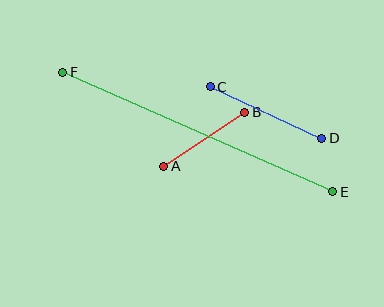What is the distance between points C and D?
The distance is approximately 123 pixels.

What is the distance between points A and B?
The distance is approximately 98 pixels.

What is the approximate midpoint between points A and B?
The midpoint is at approximately (204, 139) pixels.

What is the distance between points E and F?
The distance is approximately 295 pixels.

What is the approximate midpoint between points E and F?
The midpoint is at approximately (198, 132) pixels.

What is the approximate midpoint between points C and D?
The midpoint is at approximately (266, 112) pixels.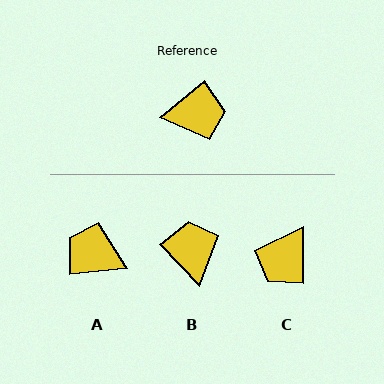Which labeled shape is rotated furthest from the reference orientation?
A, about 147 degrees away.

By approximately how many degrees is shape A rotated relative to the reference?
Approximately 147 degrees counter-clockwise.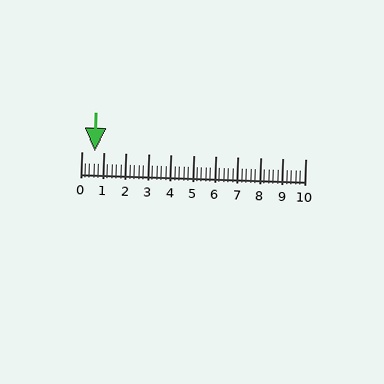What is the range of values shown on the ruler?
The ruler shows values from 0 to 10.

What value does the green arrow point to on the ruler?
The green arrow points to approximately 0.6.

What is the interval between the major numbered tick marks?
The major tick marks are spaced 1 units apart.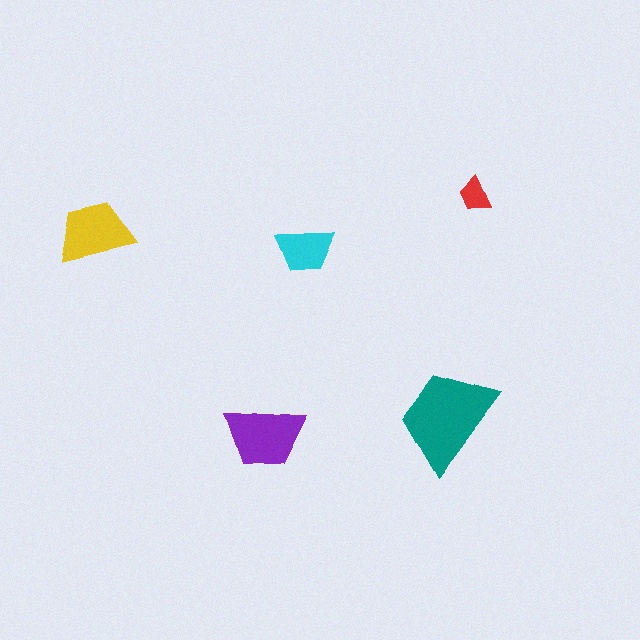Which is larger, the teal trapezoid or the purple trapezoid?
The teal one.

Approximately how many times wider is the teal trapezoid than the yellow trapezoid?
About 1.5 times wider.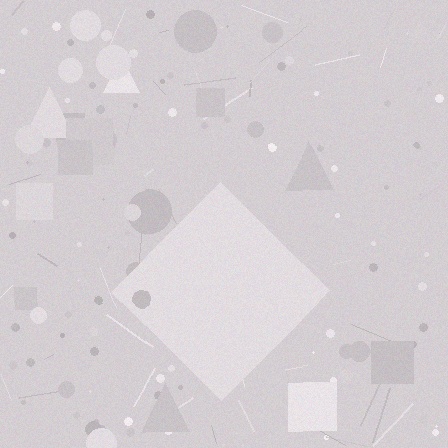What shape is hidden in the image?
A diamond is hidden in the image.